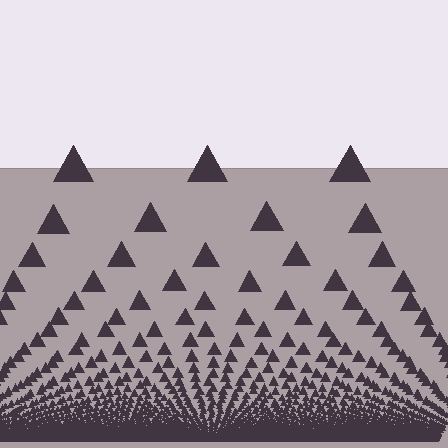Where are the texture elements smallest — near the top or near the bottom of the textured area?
Near the bottom.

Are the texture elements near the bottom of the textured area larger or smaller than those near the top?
Smaller. The gradient is inverted — elements near the bottom are smaller and denser.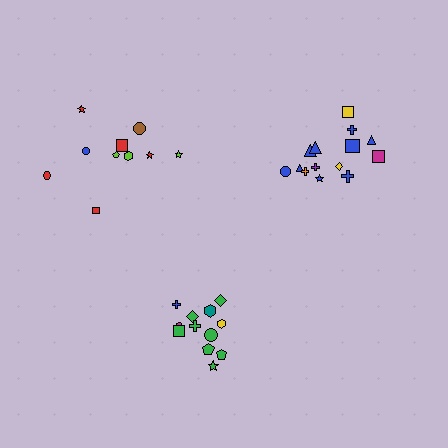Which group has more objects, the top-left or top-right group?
The top-right group.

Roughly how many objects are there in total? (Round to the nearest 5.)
Roughly 35 objects in total.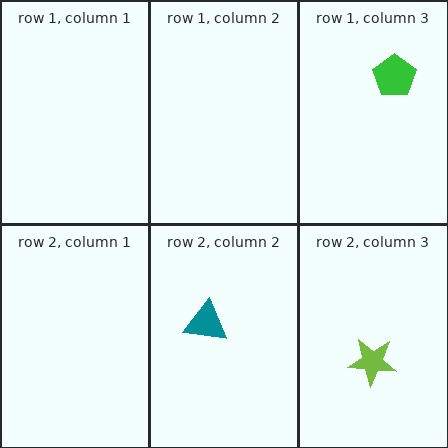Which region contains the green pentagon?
The row 1, column 3 region.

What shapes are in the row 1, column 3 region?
The green pentagon.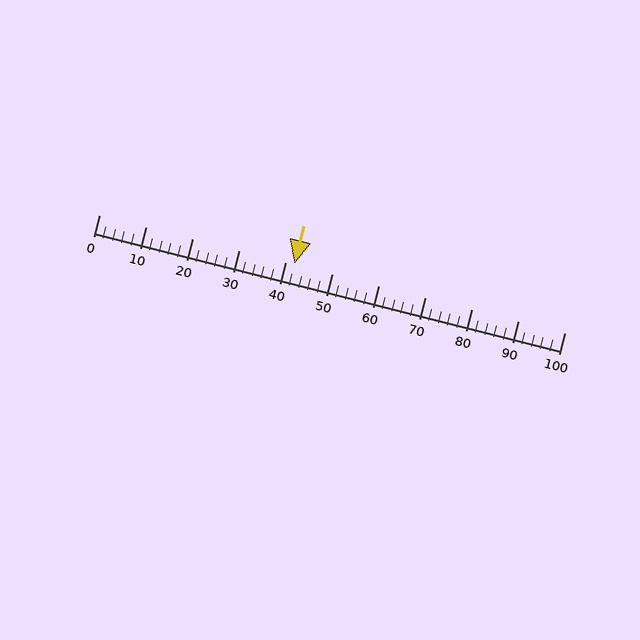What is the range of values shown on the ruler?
The ruler shows values from 0 to 100.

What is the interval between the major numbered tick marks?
The major tick marks are spaced 10 units apart.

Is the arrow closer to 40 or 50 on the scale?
The arrow is closer to 40.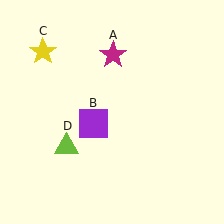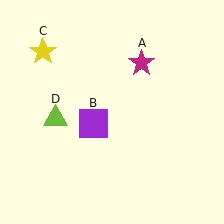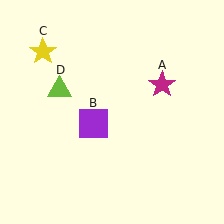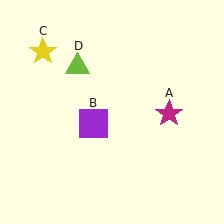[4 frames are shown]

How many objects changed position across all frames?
2 objects changed position: magenta star (object A), lime triangle (object D).